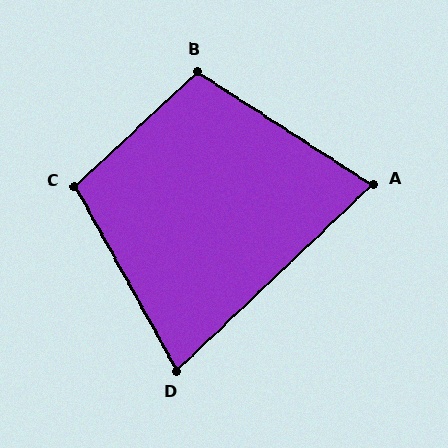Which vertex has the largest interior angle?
B, at approximately 104 degrees.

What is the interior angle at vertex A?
Approximately 76 degrees (acute).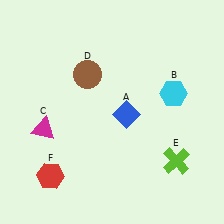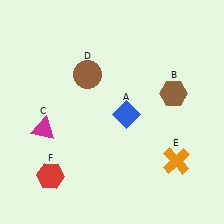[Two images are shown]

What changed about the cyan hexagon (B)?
In Image 1, B is cyan. In Image 2, it changed to brown.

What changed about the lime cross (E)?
In Image 1, E is lime. In Image 2, it changed to orange.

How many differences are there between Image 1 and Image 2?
There are 2 differences between the two images.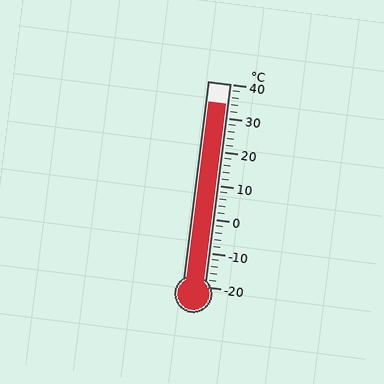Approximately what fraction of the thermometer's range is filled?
The thermometer is filled to approximately 90% of its range.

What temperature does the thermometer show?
The thermometer shows approximately 34°C.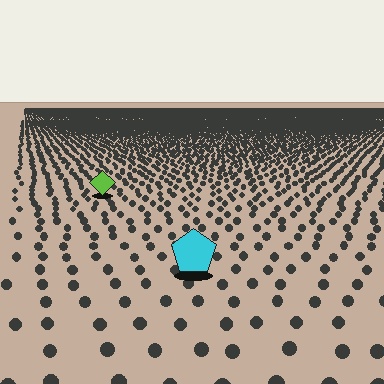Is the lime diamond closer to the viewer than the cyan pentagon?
No. The cyan pentagon is closer — you can tell from the texture gradient: the ground texture is coarser near it.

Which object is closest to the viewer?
The cyan pentagon is closest. The texture marks near it are larger and more spread out.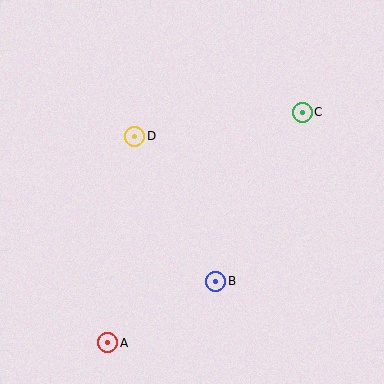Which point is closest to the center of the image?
Point D at (135, 136) is closest to the center.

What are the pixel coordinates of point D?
Point D is at (135, 136).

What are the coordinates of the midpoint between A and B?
The midpoint between A and B is at (162, 312).